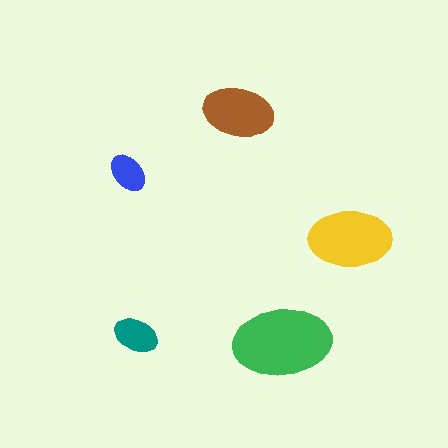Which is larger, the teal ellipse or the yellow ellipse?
The yellow one.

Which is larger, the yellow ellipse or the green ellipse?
The green one.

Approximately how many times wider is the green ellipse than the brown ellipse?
About 1.5 times wider.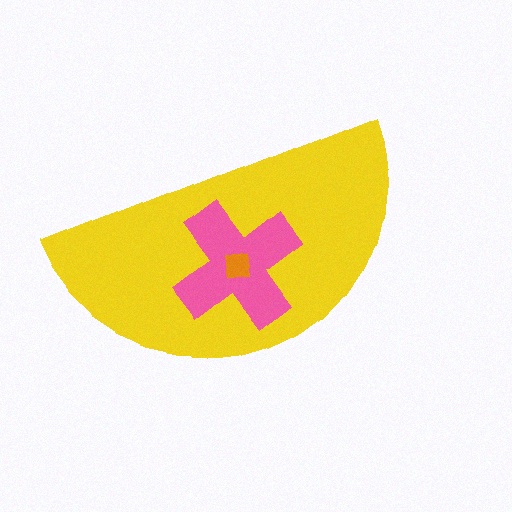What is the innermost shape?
The orange square.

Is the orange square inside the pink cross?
Yes.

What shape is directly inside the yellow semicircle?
The pink cross.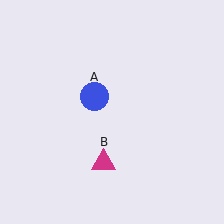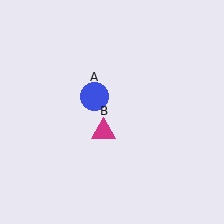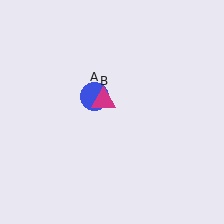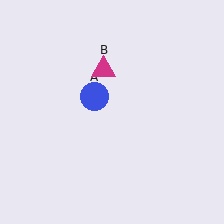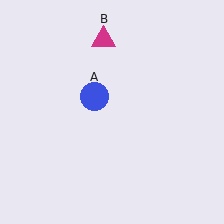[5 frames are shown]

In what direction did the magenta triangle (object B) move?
The magenta triangle (object B) moved up.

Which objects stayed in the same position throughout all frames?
Blue circle (object A) remained stationary.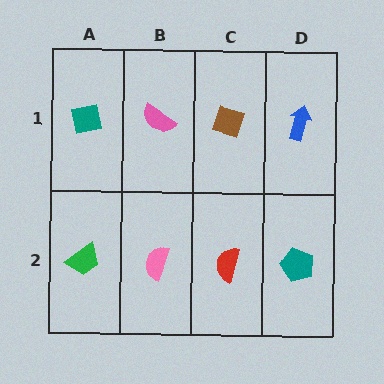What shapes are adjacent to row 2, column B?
A pink semicircle (row 1, column B), a green trapezoid (row 2, column A), a red semicircle (row 2, column C).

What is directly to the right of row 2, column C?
A teal pentagon.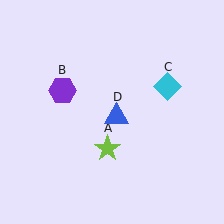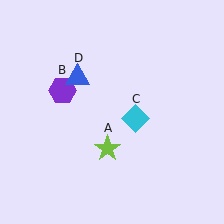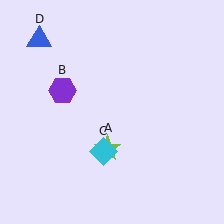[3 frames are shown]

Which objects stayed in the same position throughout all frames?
Lime star (object A) and purple hexagon (object B) remained stationary.